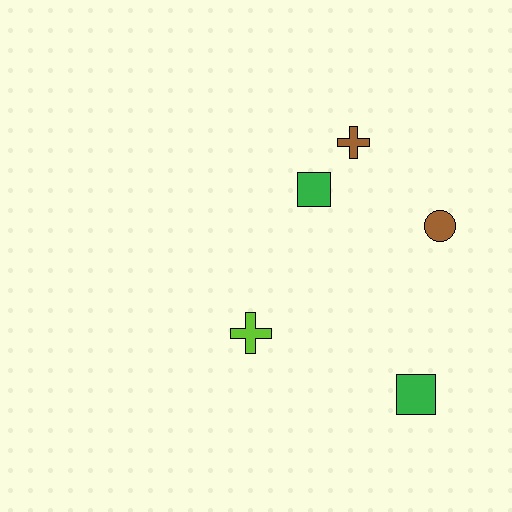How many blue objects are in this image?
There are no blue objects.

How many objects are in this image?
There are 5 objects.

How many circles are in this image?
There is 1 circle.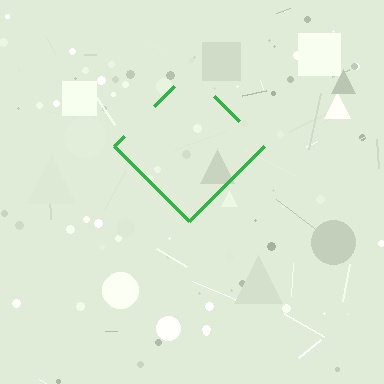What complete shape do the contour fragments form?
The contour fragments form a diamond.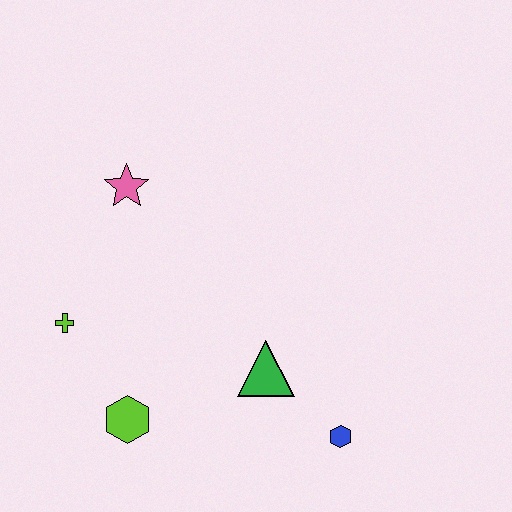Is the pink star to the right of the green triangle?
No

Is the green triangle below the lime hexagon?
No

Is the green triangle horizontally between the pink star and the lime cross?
No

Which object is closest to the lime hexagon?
The lime cross is closest to the lime hexagon.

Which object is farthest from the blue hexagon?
The pink star is farthest from the blue hexagon.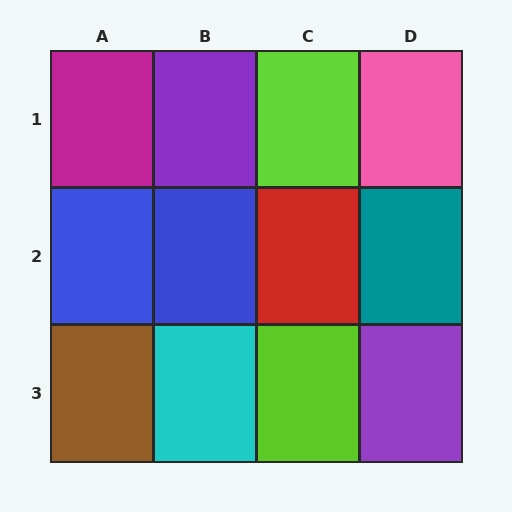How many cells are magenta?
1 cell is magenta.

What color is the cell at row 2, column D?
Teal.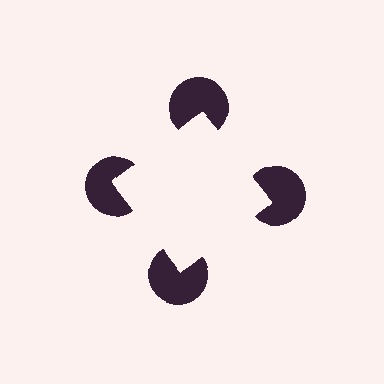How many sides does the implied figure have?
4 sides.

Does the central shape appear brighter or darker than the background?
It typically appears slightly brighter than the background, even though no actual brightness change is drawn.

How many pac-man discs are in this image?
There are 4 — one at each vertex of the illusory square.